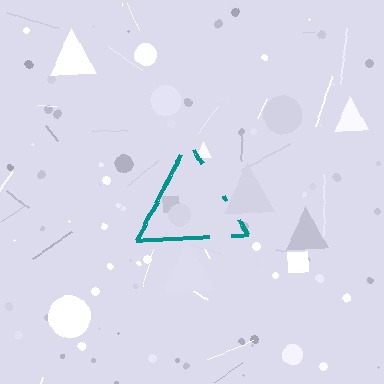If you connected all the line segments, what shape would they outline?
They would outline a triangle.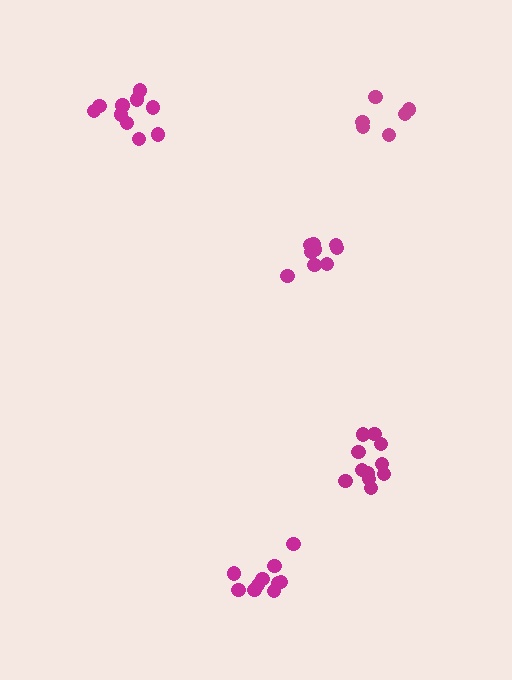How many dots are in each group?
Group 1: 9 dots, Group 2: 6 dots, Group 3: 10 dots, Group 4: 10 dots, Group 5: 11 dots (46 total).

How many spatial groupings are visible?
There are 5 spatial groupings.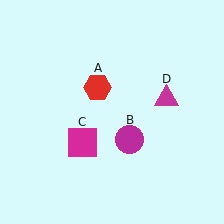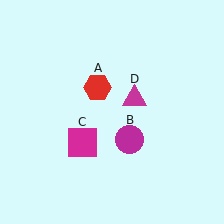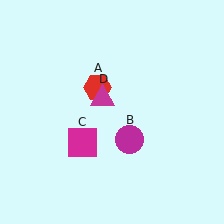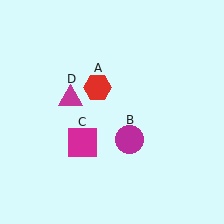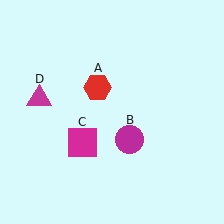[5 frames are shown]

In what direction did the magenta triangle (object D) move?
The magenta triangle (object D) moved left.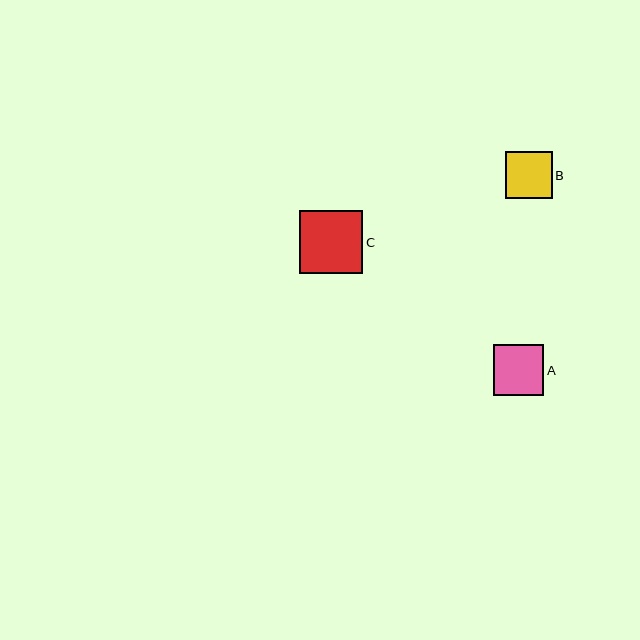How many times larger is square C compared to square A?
Square C is approximately 1.2 times the size of square A.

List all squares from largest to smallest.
From largest to smallest: C, A, B.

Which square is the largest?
Square C is the largest with a size of approximately 63 pixels.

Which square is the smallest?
Square B is the smallest with a size of approximately 47 pixels.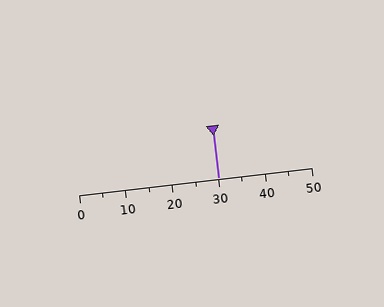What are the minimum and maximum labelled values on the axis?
The axis runs from 0 to 50.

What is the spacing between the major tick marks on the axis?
The major ticks are spaced 10 apart.